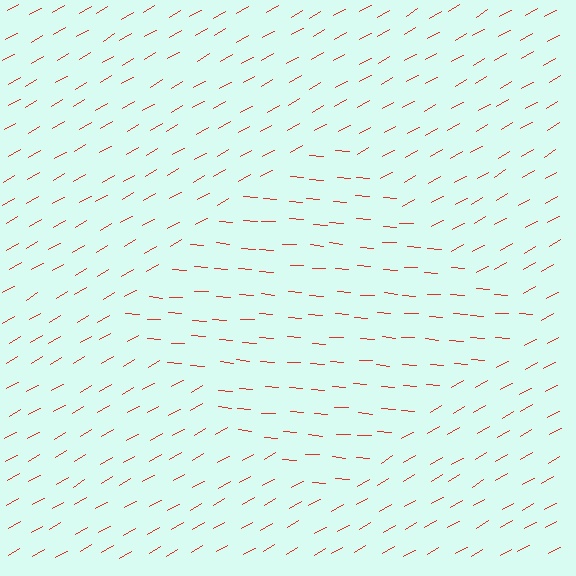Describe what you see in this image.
The image is filled with small red line segments. A diamond region in the image has lines oriented differently from the surrounding lines, creating a visible texture boundary.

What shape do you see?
I see a diamond.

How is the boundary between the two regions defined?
The boundary is defined purely by a change in line orientation (approximately 34 degrees difference). All lines are the same color and thickness.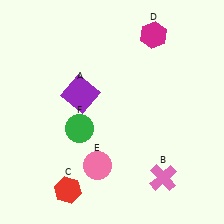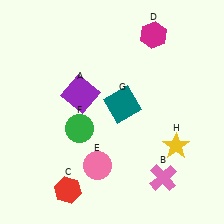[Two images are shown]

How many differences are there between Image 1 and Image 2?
There are 2 differences between the two images.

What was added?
A teal square (G), a yellow star (H) were added in Image 2.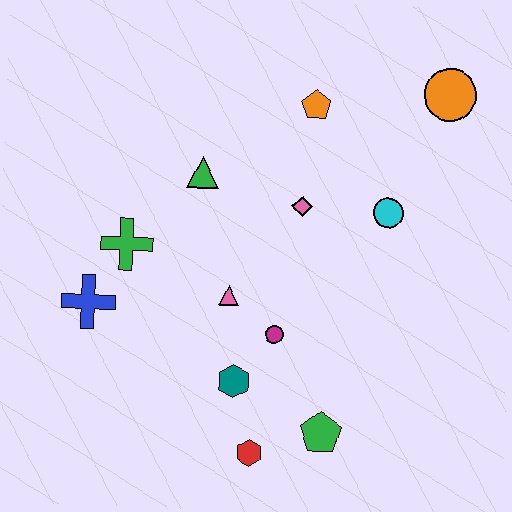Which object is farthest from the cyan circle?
The blue cross is farthest from the cyan circle.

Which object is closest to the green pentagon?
The red hexagon is closest to the green pentagon.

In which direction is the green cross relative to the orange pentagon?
The green cross is to the left of the orange pentagon.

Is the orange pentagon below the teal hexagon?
No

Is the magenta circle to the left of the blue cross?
No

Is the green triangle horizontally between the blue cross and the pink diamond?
Yes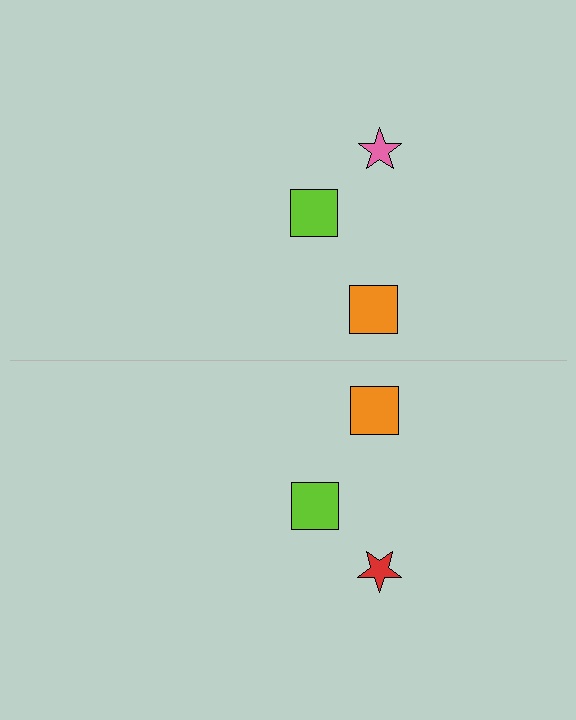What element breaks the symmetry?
The red star on the bottom side breaks the symmetry — its mirror counterpart is pink.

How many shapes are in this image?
There are 6 shapes in this image.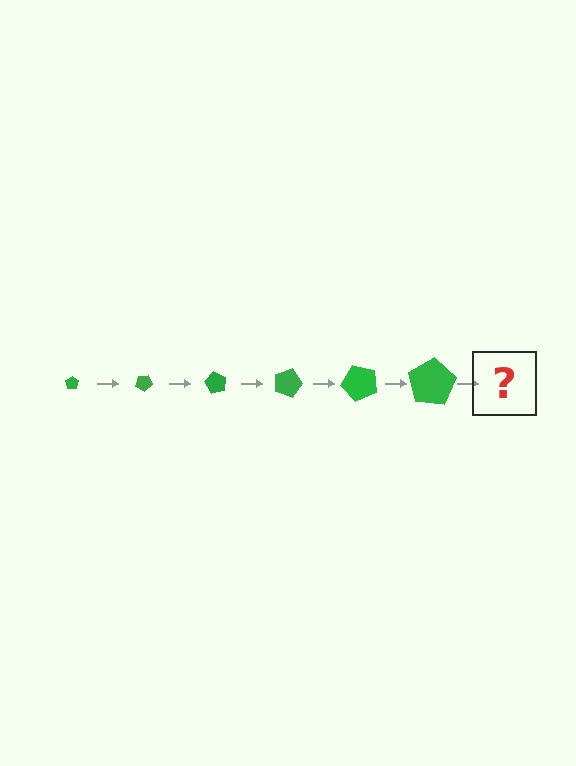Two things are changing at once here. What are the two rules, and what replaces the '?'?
The two rules are that the pentagon grows larger each step and it rotates 30 degrees each step. The '?' should be a pentagon, larger than the previous one and rotated 180 degrees from the start.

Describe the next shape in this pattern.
It should be a pentagon, larger than the previous one and rotated 180 degrees from the start.